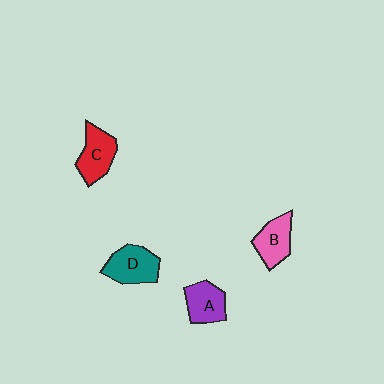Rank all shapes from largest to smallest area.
From largest to smallest: D (teal), C (red), B (pink), A (purple).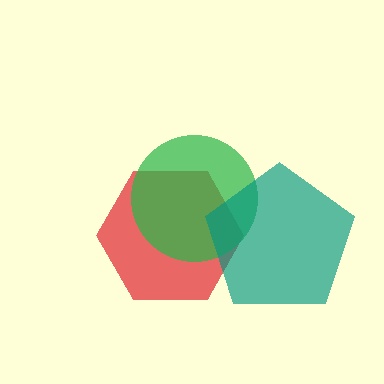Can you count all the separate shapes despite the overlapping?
Yes, there are 3 separate shapes.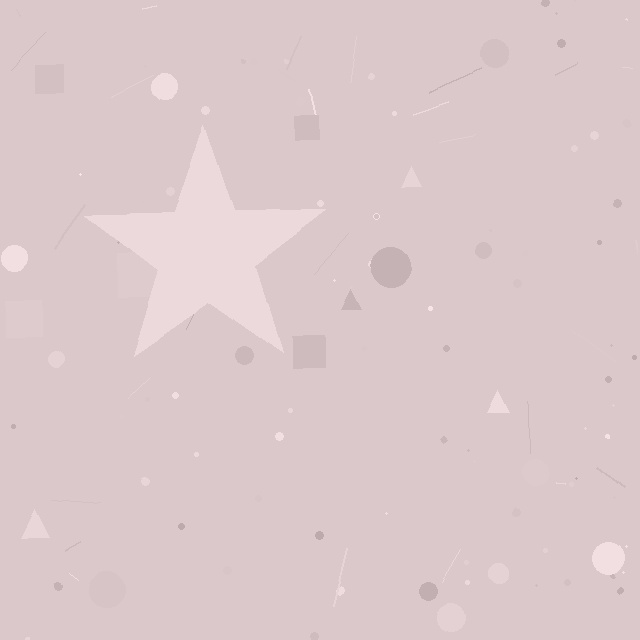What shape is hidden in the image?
A star is hidden in the image.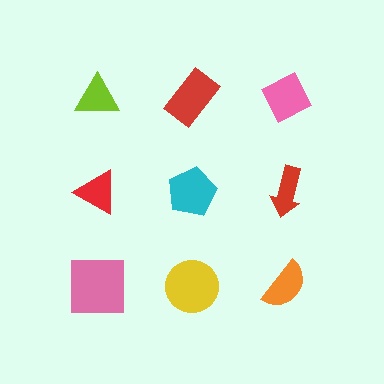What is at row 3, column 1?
A pink square.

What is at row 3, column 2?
A yellow circle.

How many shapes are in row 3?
3 shapes.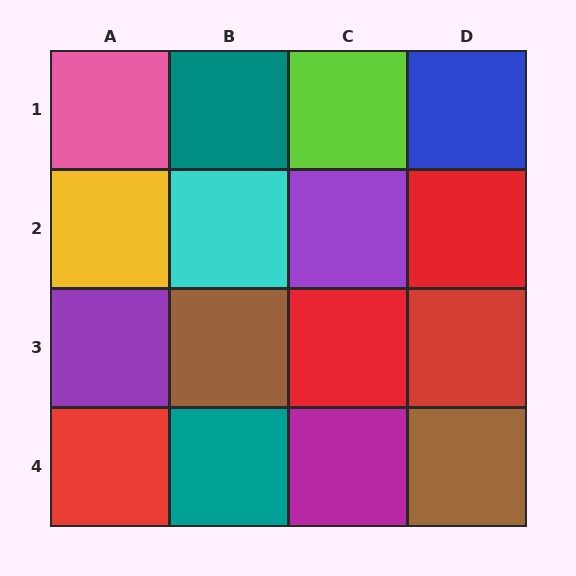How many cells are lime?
1 cell is lime.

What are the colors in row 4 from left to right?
Red, teal, magenta, brown.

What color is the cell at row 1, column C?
Lime.